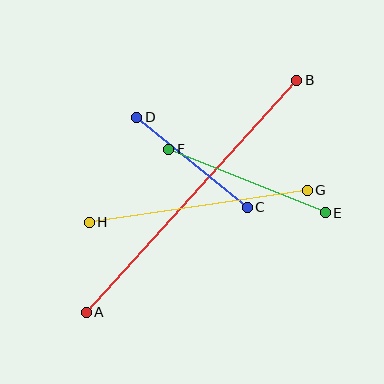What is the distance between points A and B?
The distance is approximately 313 pixels.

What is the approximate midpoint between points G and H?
The midpoint is at approximately (198, 206) pixels.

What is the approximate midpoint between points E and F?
The midpoint is at approximately (247, 181) pixels.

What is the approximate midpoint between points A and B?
The midpoint is at approximately (192, 196) pixels.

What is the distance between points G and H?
The distance is approximately 221 pixels.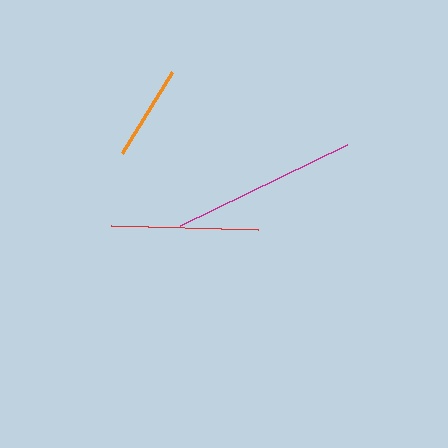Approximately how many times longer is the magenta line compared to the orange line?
The magenta line is approximately 2.0 times the length of the orange line.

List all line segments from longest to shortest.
From longest to shortest: magenta, red, orange.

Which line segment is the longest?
The magenta line is the longest at approximately 186 pixels.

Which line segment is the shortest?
The orange line is the shortest at approximately 95 pixels.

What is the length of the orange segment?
The orange segment is approximately 95 pixels long.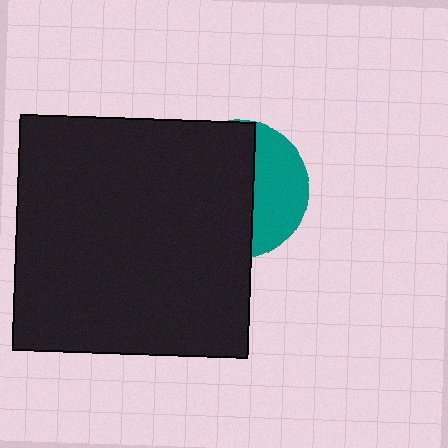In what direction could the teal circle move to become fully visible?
The teal circle could move right. That would shift it out from behind the black square entirely.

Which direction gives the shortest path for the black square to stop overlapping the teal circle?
Moving left gives the shortest separation.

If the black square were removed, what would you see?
You would see the complete teal circle.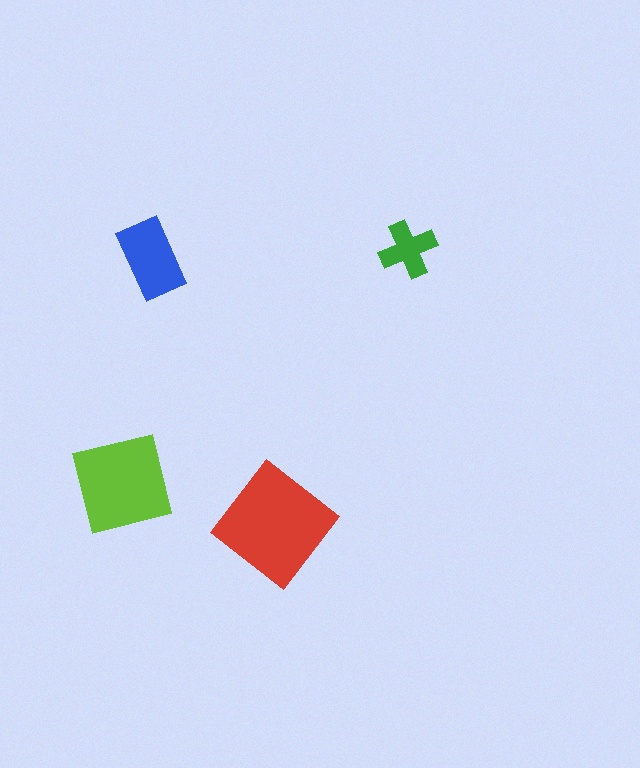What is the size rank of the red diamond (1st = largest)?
1st.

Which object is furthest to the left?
The lime square is leftmost.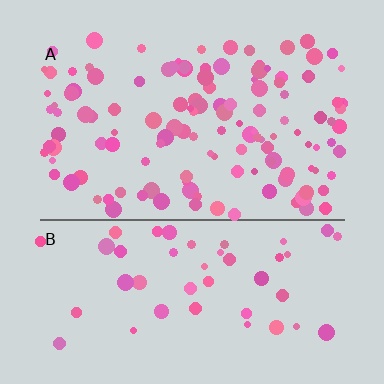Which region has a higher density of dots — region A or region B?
A (the top).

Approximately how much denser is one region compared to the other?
Approximately 2.6× — region A over region B.